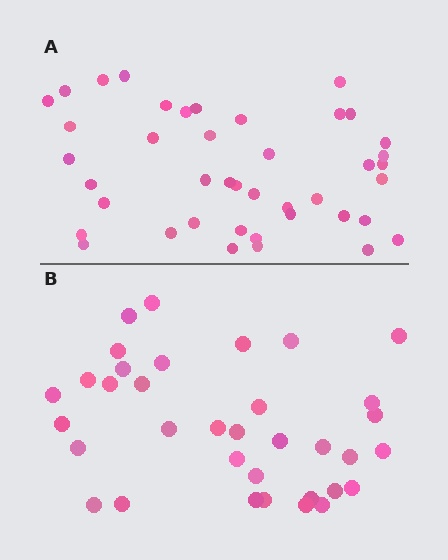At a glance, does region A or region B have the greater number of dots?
Region A (the top region) has more dots.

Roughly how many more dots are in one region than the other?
Region A has roughly 8 or so more dots than region B.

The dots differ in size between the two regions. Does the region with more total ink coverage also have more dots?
No. Region B has more total ink coverage because its dots are larger, but region A actually contains more individual dots. Total area can be misleading — the number of items is what matters here.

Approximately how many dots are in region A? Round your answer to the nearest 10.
About 40 dots. (The exact count is 42, which rounds to 40.)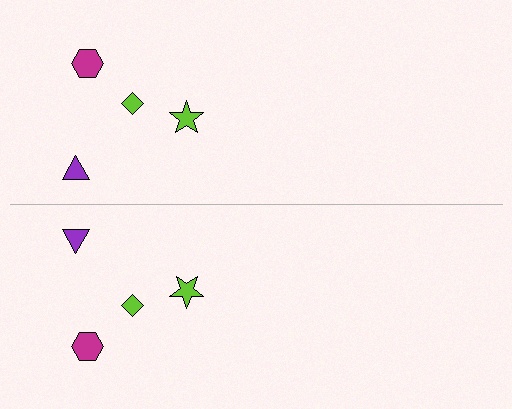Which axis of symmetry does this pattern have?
The pattern has a horizontal axis of symmetry running through the center of the image.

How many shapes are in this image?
There are 8 shapes in this image.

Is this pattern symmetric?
Yes, this pattern has bilateral (reflection) symmetry.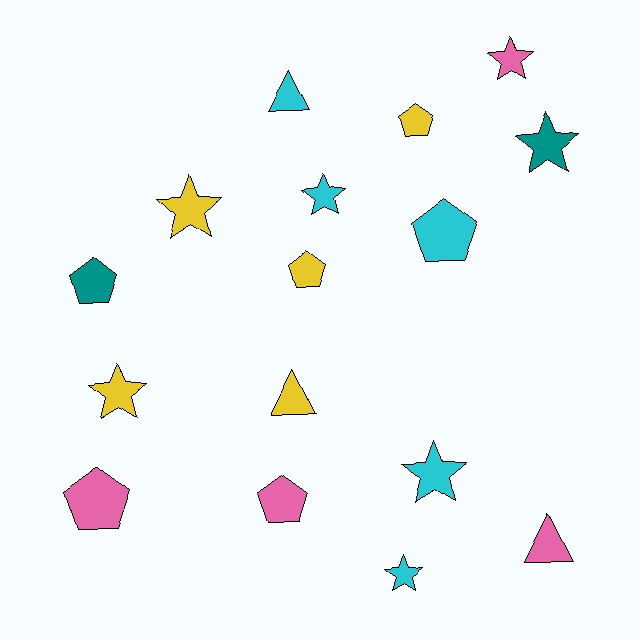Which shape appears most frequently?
Star, with 7 objects.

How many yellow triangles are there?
There is 1 yellow triangle.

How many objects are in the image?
There are 16 objects.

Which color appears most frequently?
Cyan, with 5 objects.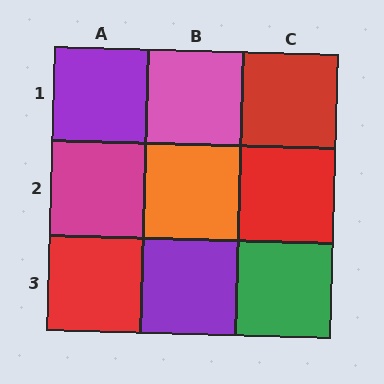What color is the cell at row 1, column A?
Purple.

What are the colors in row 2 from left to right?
Magenta, orange, red.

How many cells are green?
1 cell is green.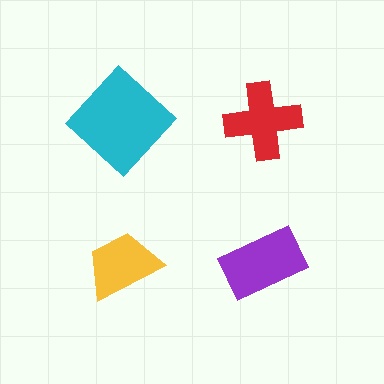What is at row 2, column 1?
A yellow trapezoid.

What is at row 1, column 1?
A cyan diamond.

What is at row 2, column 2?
A purple rectangle.